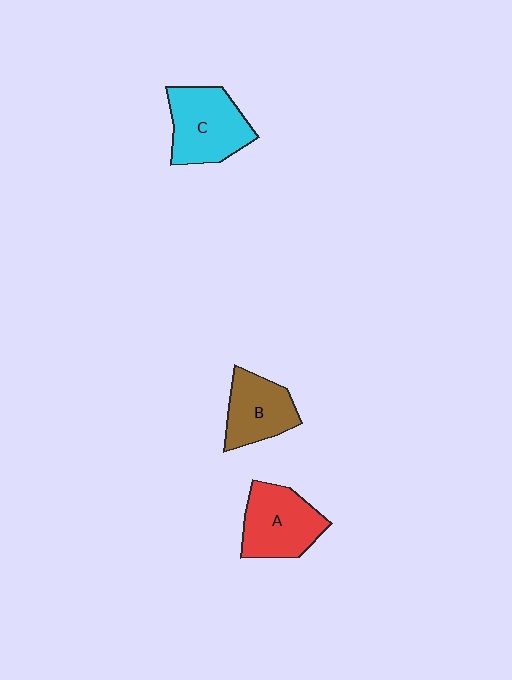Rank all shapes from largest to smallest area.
From largest to smallest: C (cyan), A (red), B (brown).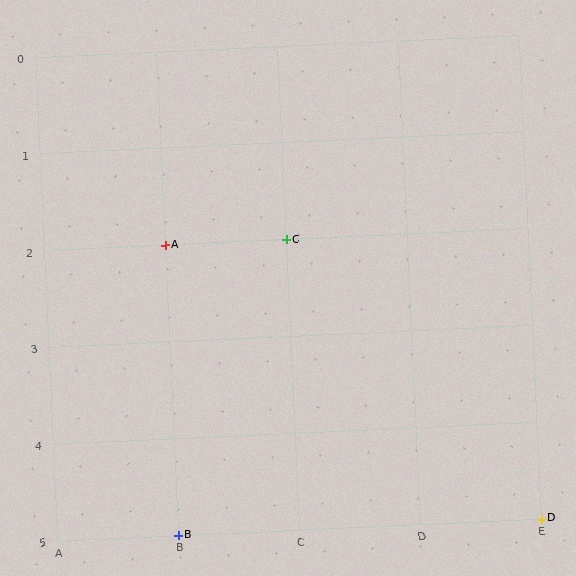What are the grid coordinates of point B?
Point B is at grid coordinates (B, 5).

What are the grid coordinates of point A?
Point A is at grid coordinates (B, 2).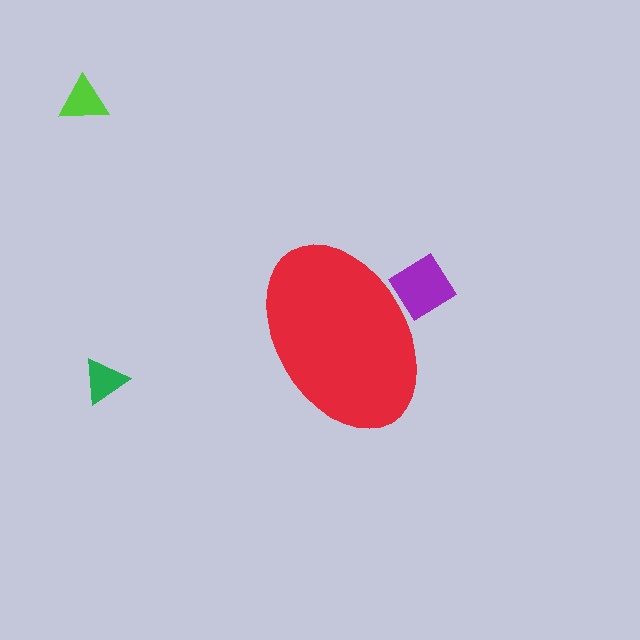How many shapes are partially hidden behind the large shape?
1 shape is partially hidden.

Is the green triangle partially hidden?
No, the green triangle is fully visible.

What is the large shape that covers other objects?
A red ellipse.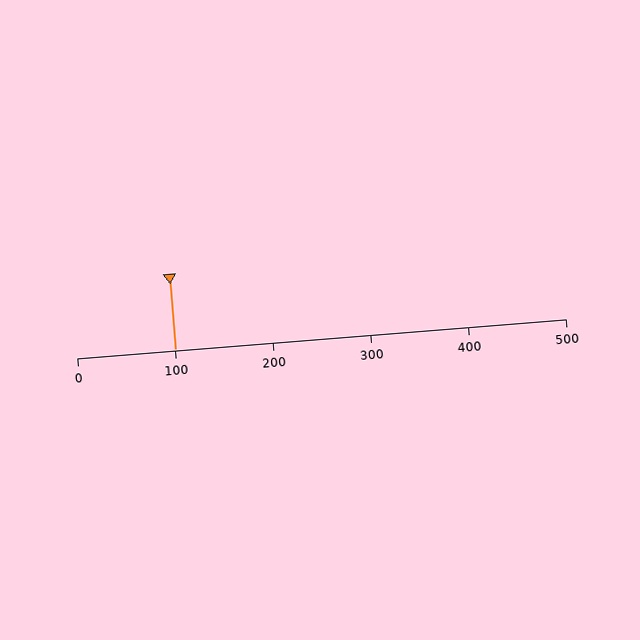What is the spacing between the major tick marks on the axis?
The major ticks are spaced 100 apart.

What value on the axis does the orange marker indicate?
The marker indicates approximately 100.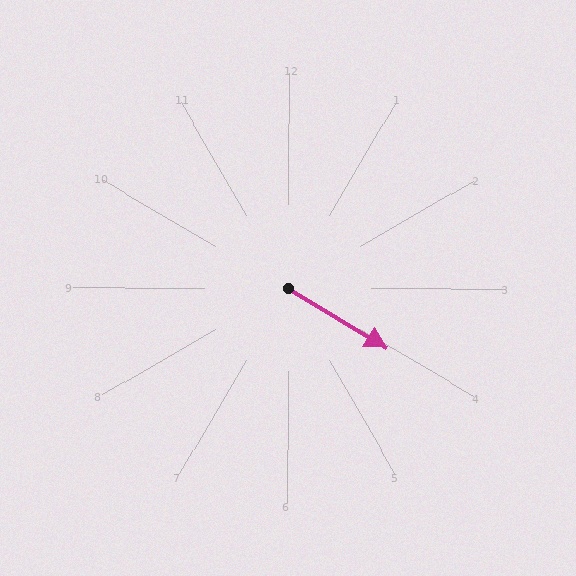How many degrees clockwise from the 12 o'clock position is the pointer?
Approximately 121 degrees.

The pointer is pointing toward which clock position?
Roughly 4 o'clock.